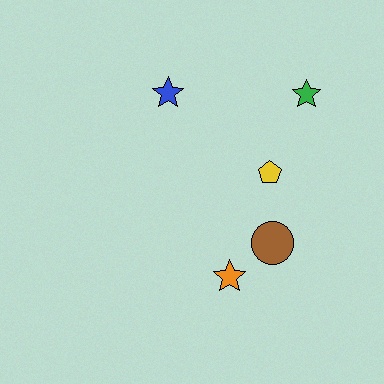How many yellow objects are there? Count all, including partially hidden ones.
There is 1 yellow object.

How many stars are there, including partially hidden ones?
There are 3 stars.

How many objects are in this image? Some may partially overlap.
There are 5 objects.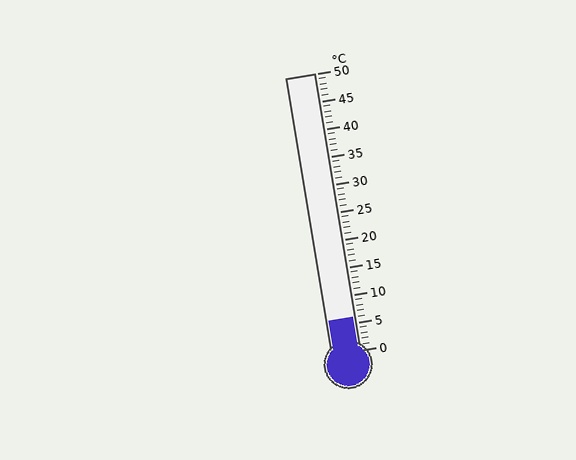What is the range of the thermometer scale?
The thermometer scale ranges from 0°C to 50°C.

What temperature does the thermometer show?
The thermometer shows approximately 6°C.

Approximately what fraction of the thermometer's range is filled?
The thermometer is filled to approximately 10% of its range.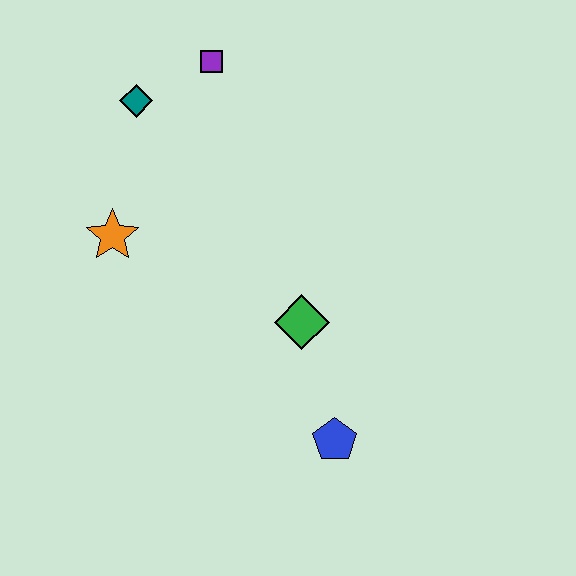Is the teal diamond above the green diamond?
Yes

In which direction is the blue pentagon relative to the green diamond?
The blue pentagon is below the green diamond.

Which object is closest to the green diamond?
The blue pentagon is closest to the green diamond.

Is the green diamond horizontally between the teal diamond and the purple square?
No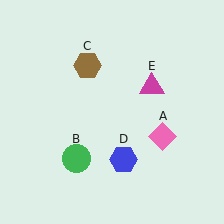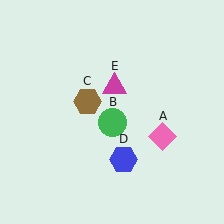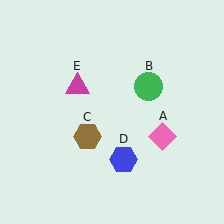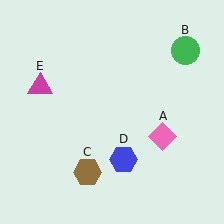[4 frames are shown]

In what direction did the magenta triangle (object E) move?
The magenta triangle (object E) moved left.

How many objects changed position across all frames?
3 objects changed position: green circle (object B), brown hexagon (object C), magenta triangle (object E).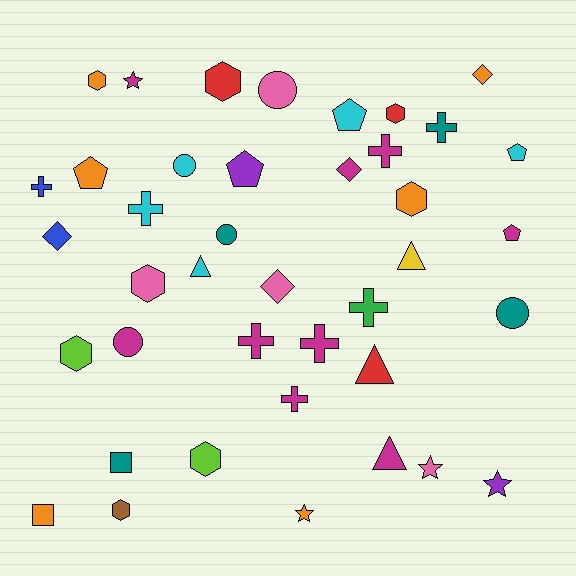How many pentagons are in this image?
There are 5 pentagons.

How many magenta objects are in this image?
There are 9 magenta objects.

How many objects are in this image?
There are 40 objects.